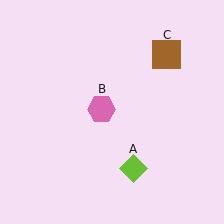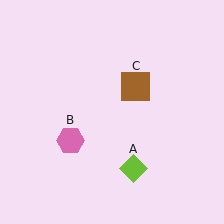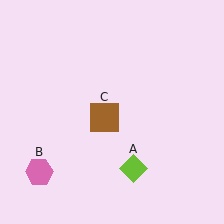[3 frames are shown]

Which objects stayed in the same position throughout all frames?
Lime diamond (object A) remained stationary.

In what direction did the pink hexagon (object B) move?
The pink hexagon (object B) moved down and to the left.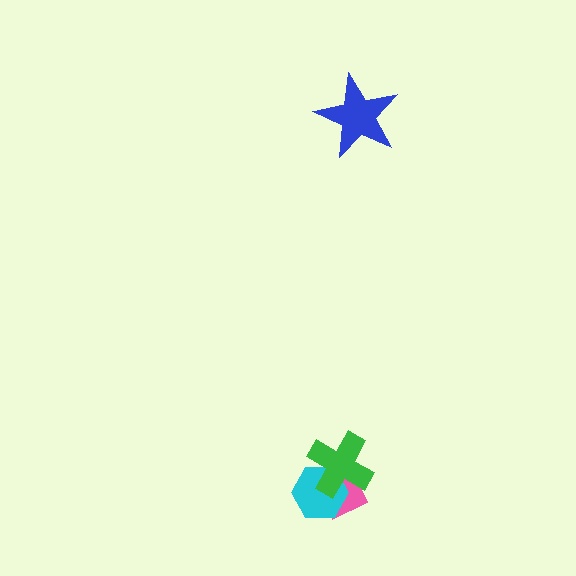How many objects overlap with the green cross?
2 objects overlap with the green cross.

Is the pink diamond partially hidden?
Yes, it is partially covered by another shape.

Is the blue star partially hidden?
No, no other shape covers it.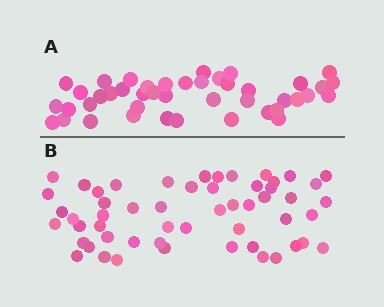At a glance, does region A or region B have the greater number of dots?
Region B (the bottom region) has more dots.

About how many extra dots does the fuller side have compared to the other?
Region B has roughly 12 or so more dots than region A.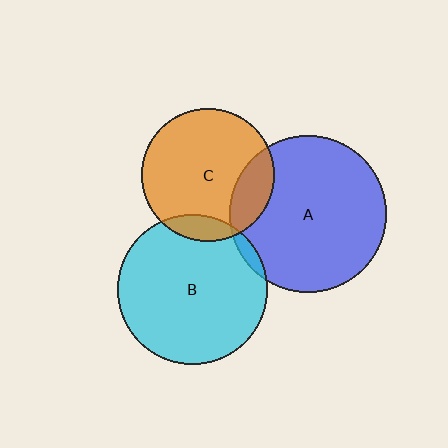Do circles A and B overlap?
Yes.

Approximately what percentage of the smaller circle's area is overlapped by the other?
Approximately 5%.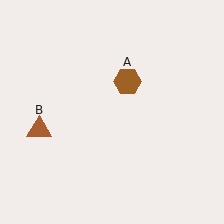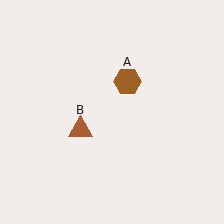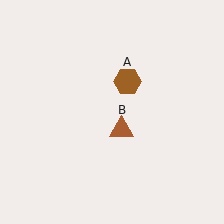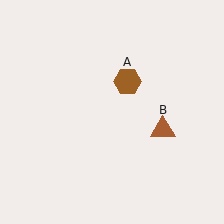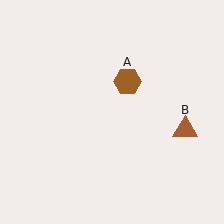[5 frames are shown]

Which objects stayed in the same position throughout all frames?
Brown hexagon (object A) remained stationary.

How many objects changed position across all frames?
1 object changed position: brown triangle (object B).